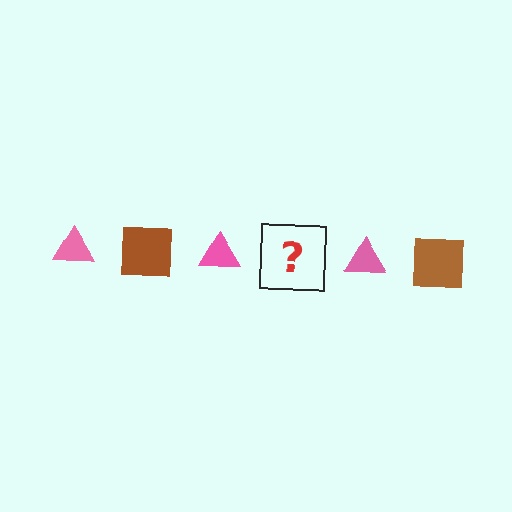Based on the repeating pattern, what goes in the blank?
The blank should be a brown square.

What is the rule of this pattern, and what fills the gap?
The rule is that the pattern alternates between pink triangle and brown square. The gap should be filled with a brown square.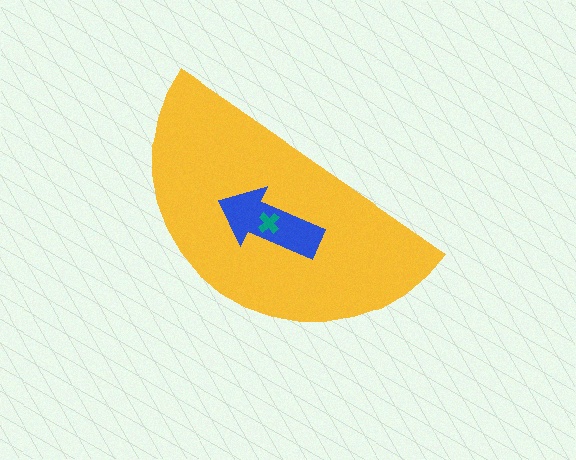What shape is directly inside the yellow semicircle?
The blue arrow.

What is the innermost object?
The teal cross.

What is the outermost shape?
The yellow semicircle.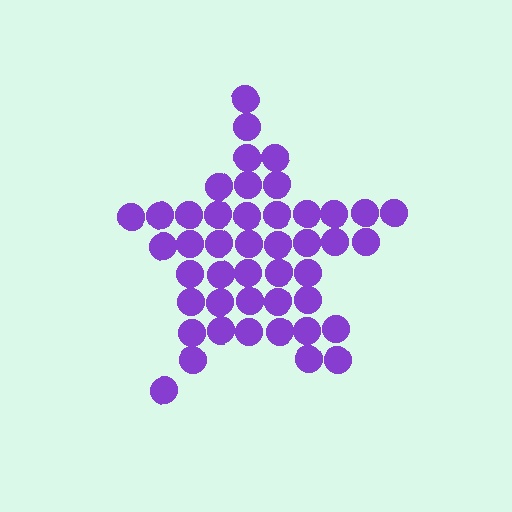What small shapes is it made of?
It is made of small circles.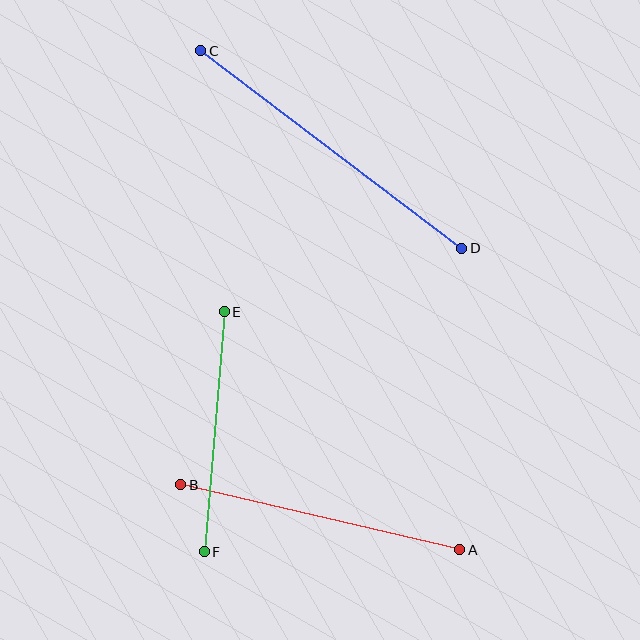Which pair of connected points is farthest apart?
Points C and D are farthest apart.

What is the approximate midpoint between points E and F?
The midpoint is at approximately (214, 432) pixels.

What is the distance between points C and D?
The distance is approximately 327 pixels.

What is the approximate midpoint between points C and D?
The midpoint is at approximately (331, 150) pixels.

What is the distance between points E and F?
The distance is approximately 241 pixels.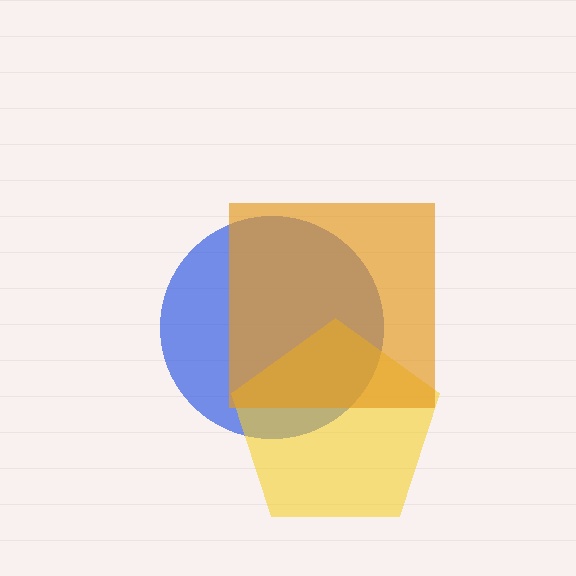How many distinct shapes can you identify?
There are 3 distinct shapes: a blue circle, a yellow pentagon, an orange square.